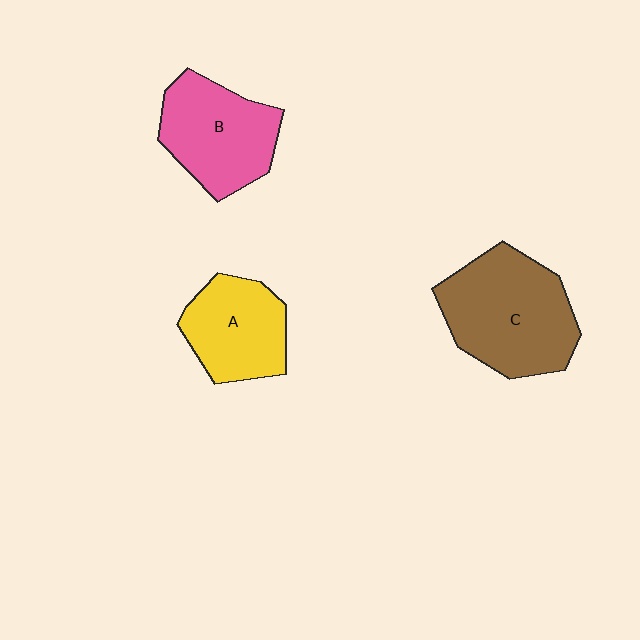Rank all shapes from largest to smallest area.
From largest to smallest: C (brown), B (pink), A (yellow).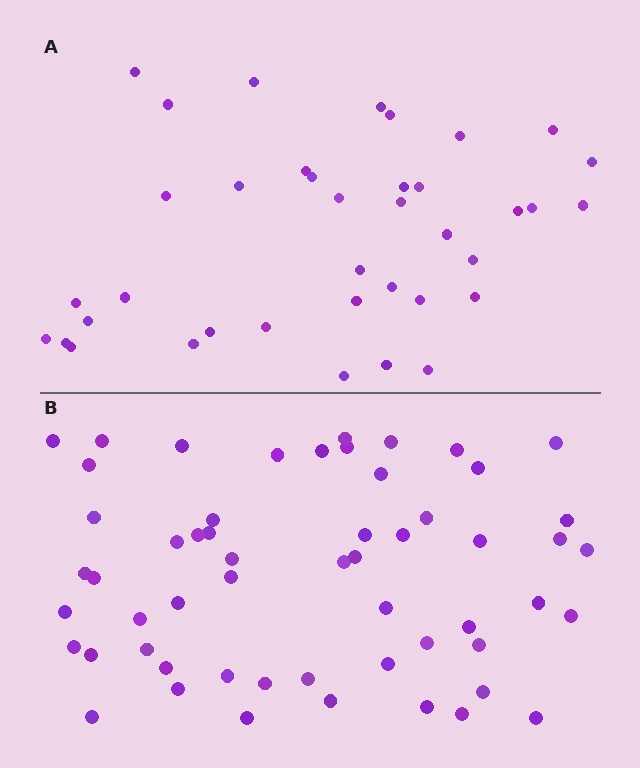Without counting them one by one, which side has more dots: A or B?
Region B (the bottom region) has more dots.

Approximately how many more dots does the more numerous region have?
Region B has approximately 20 more dots than region A.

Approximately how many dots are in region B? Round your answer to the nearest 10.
About 60 dots. (The exact count is 56, which rounds to 60.)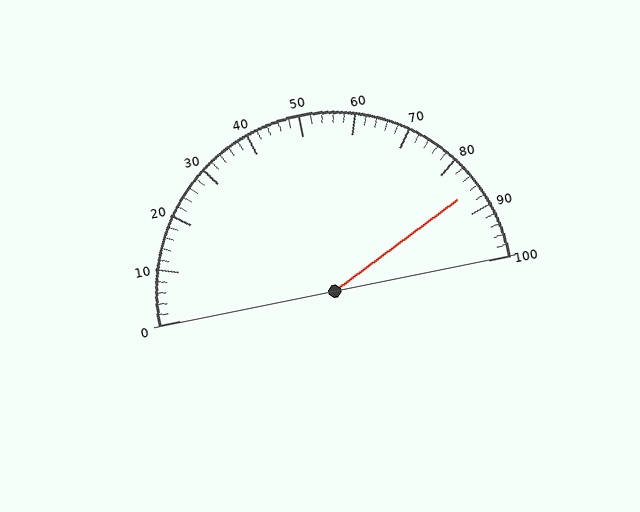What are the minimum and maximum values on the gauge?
The gauge ranges from 0 to 100.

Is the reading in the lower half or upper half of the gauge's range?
The reading is in the upper half of the range (0 to 100).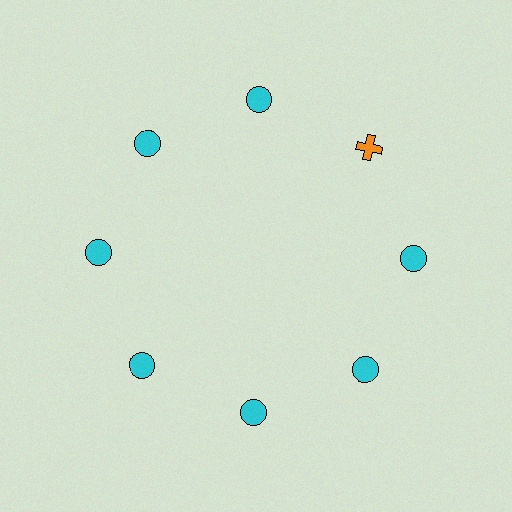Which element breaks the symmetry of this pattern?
The orange cross at roughly the 2 o'clock position breaks the symmetry. All other shapes are cyan circles.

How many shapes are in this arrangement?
There are 8 shapes arranged in a ring pattern.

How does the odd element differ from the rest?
It differs in both color (orange instead of cyan) and shape (cross instead of circle).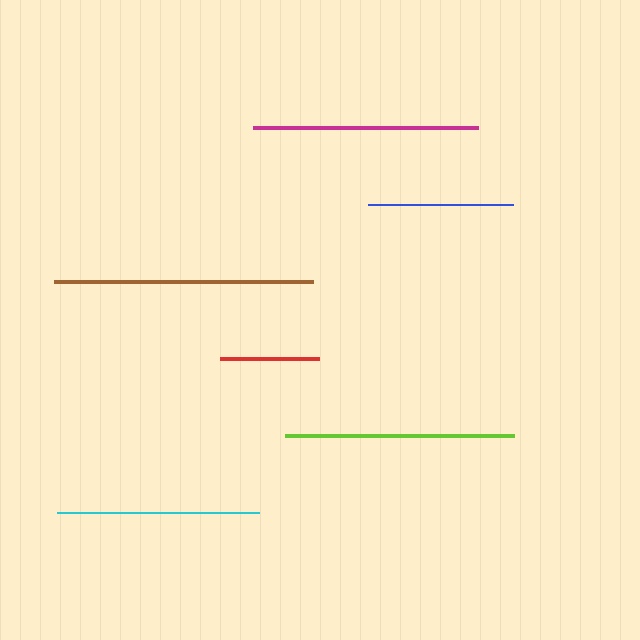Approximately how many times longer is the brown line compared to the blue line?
The brown line is approximately 1.8 times the length of the blue line.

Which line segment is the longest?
The brown line is the longest at approximately 259 pixels.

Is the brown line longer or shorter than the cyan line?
The brown line is longer than the cyan line.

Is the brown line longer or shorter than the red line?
The brown line is longer than the red line.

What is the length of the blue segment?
The blue segment is approximately 145 pixels long.